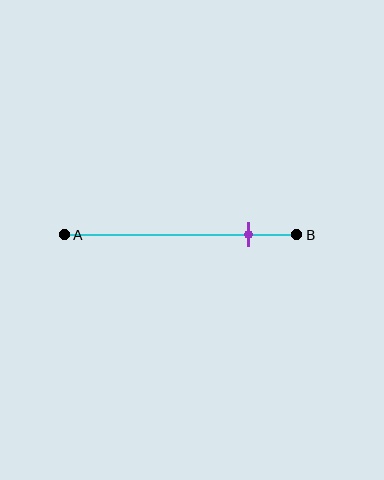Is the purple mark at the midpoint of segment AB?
No, the mark is at about 80% from A, not at the 50% midpoint.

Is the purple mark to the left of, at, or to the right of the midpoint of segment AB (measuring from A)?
The purple mark is to the right of the midpoint of segment AB.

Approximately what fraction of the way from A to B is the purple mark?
The purple mark is approximately 80% of the way from A to B.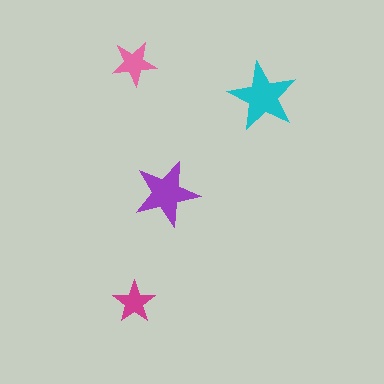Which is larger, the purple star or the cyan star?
The cyan one.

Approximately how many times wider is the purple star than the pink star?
About 1.5 times wider.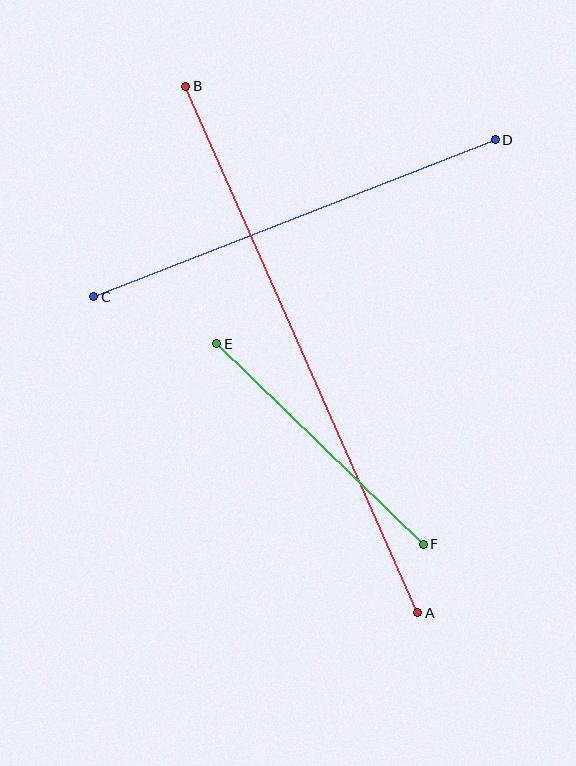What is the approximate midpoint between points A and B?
The midpoint is at approximately (302, 350) pixels.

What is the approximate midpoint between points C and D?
The midpoint is at approximately (294, 218) pixels.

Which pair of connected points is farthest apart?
Points A and B are farthest apart.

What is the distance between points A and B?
The distance is approximately 575 pixels.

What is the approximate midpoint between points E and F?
The midpoint is at approximately (320, 444) pixels.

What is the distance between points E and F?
The distance is approximately 288 pixels.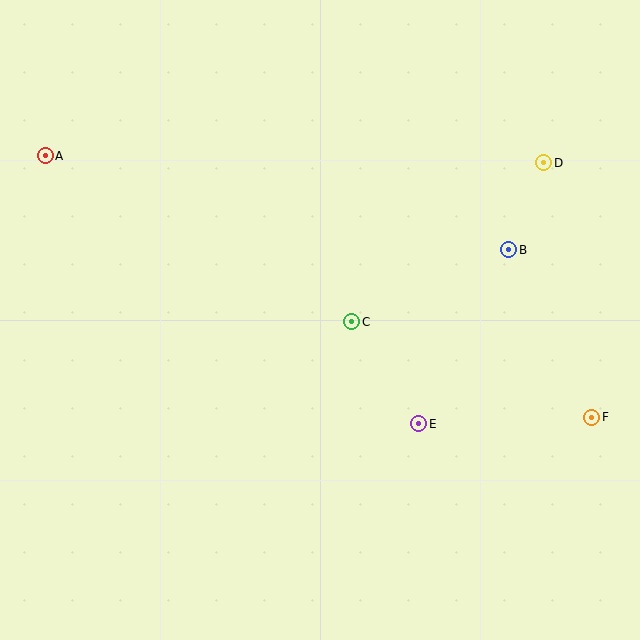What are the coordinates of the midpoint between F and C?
The midpoint between F and C is at (472, 370).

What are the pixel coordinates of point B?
Point B is at (509, 250).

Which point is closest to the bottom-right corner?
Point F is closest to the bottom-right corner.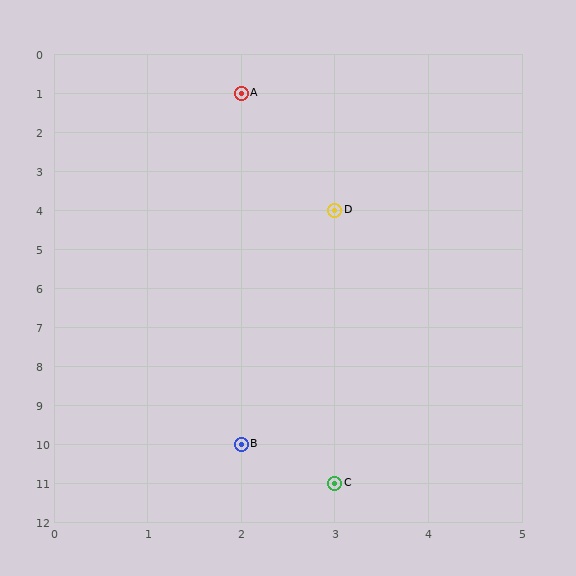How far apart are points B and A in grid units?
Points B and A are 9 rows apart.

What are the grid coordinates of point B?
Point B is at grid coordinates (2, 10).